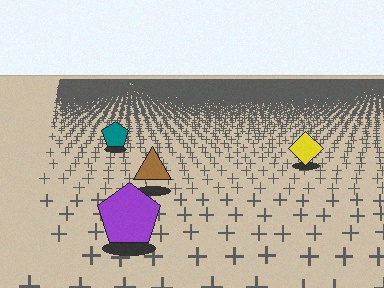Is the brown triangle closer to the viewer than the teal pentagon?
Yes. The brown triangle is closer — you can tell from the texture gradient: the ground texture is coarser near it.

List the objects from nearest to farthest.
From nearest to farthest: the purple pentagon, the brown triangle, the yellow diamond, the teal pentagon.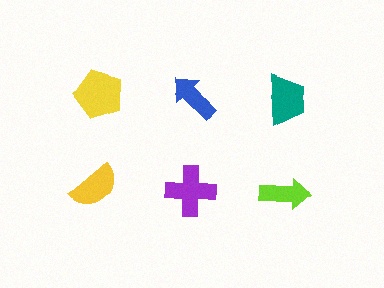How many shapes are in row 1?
3 shapes.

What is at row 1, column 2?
A blue arrow.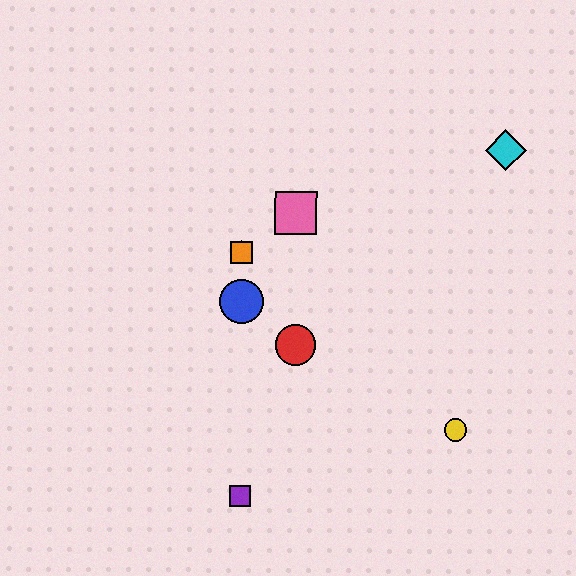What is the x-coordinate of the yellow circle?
The yellow circle is at x≈456.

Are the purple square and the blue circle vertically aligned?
Yes, both are at x≈240.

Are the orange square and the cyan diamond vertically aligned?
No, the orange square is at x≈242 and the cyan diamond is at x≈506.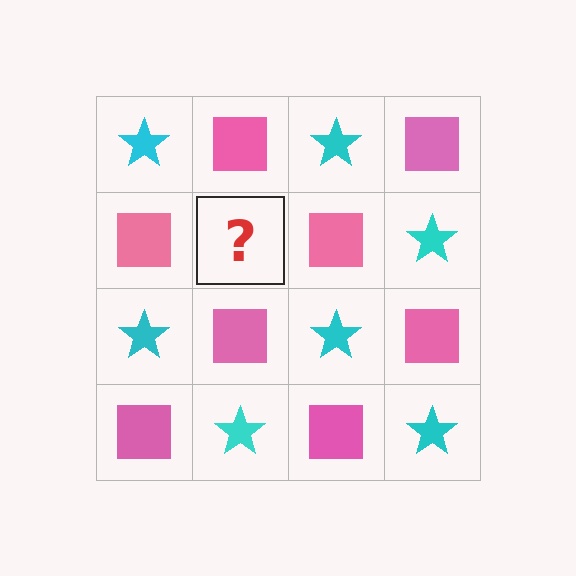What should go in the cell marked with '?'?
The missing cell should contain a cyan star.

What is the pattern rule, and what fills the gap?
The rule is that it alternates cyan star and pink square in a checkerboard pattern. The gap should be filled with a cyan star.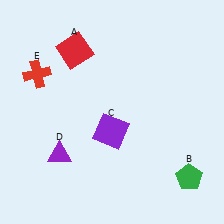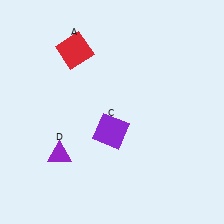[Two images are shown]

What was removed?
The red cross (E), the green pentagon (B) were removed in Image 2.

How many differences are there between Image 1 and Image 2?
There are 2 differences between the two images.